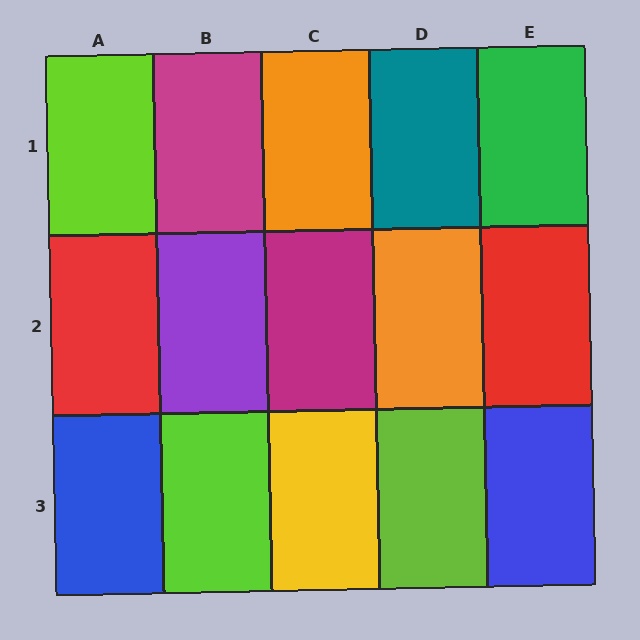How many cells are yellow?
1 cell is yellow.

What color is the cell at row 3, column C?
Yellow.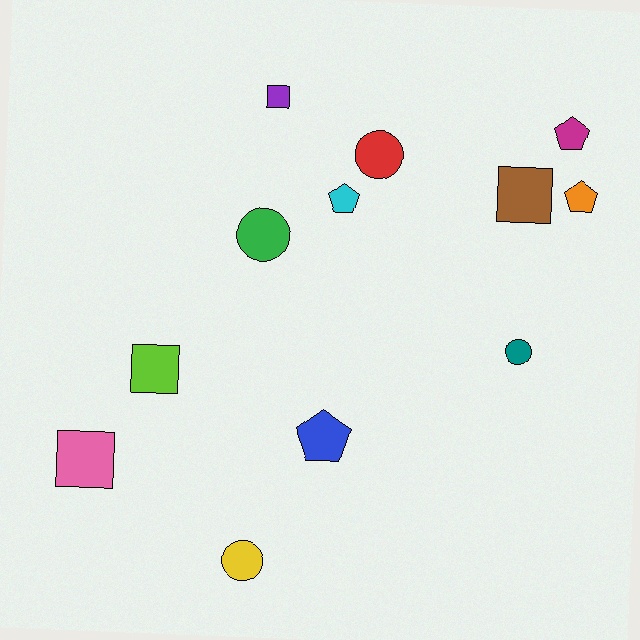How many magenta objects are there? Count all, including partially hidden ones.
There is 1 magenta object.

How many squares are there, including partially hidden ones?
There are 4 squares.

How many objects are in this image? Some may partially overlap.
There are 12 objects.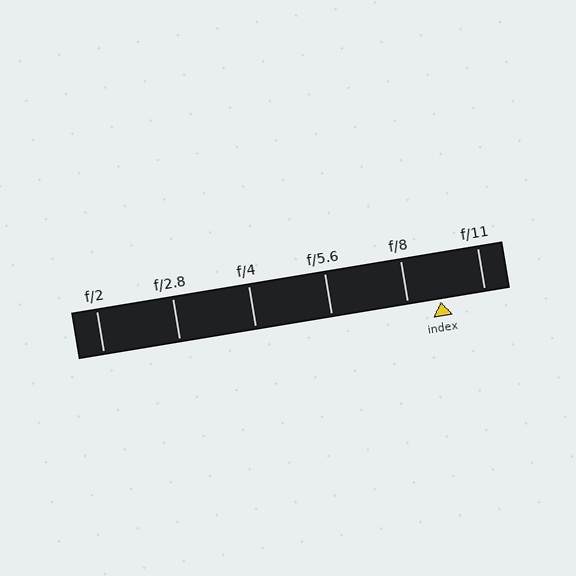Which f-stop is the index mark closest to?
The index mark is closest to f/8.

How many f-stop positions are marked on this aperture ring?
There are 6 f-stop positions marked.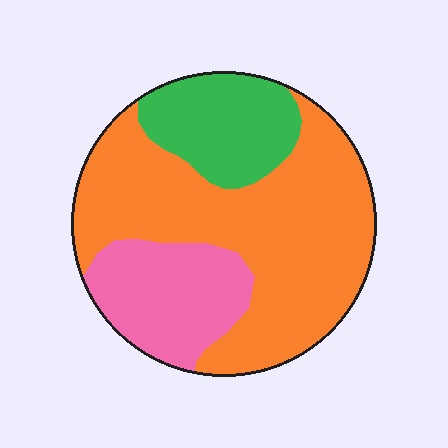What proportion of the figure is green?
Green takes up less than a quarter of the figure.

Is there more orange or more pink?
Orange.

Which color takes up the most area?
Orange, at roughly 60%.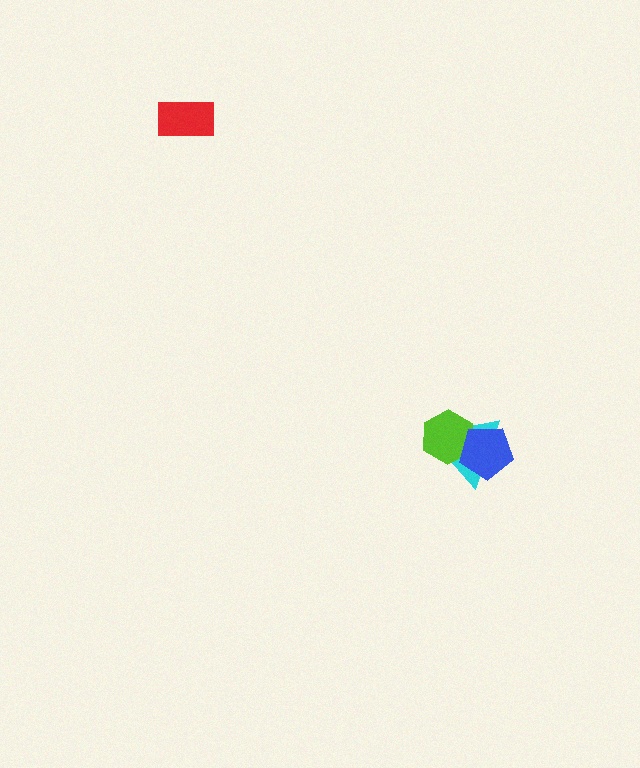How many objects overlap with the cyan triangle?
2 objects overlap with the cyan triangle.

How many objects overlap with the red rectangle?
0 objects overlap with the red rectangle.